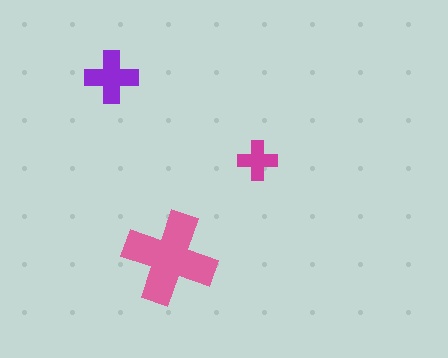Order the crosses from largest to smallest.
the pink one, the purple one, the magenta one.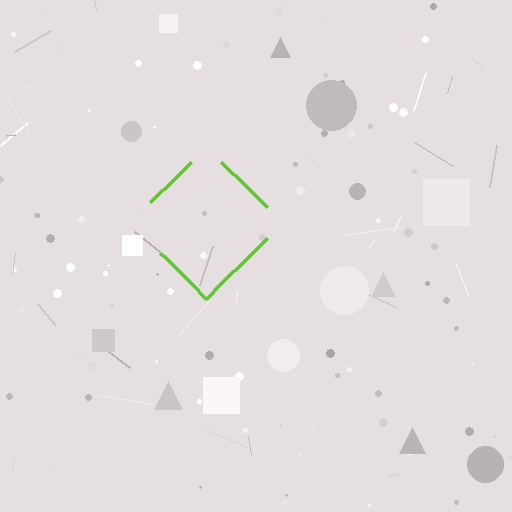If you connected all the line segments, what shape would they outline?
They would outline a diamond.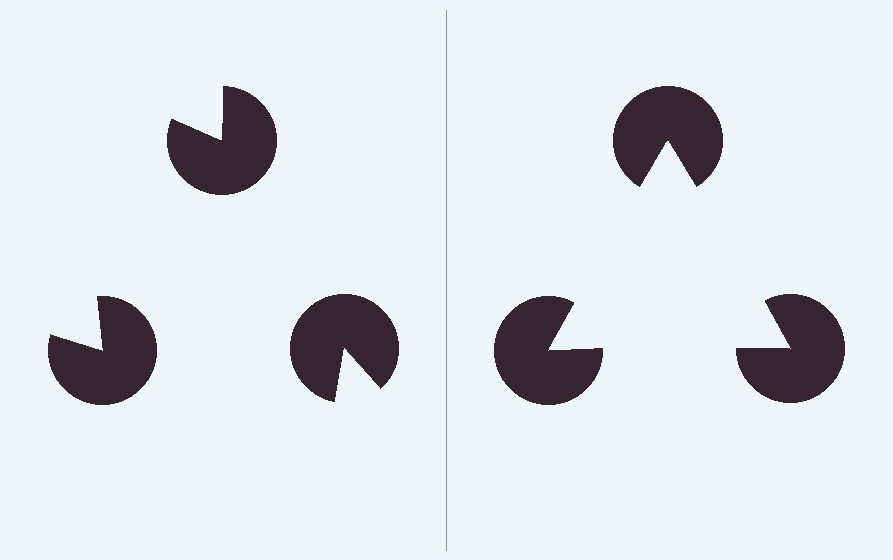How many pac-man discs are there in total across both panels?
6 — 3 on each side.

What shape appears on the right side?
An illusory triangle.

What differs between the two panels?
The pac-man discs are positioned identically on both sides; only the wedge orientations differ. On the right they align to a triangle; on the left they are misaligned.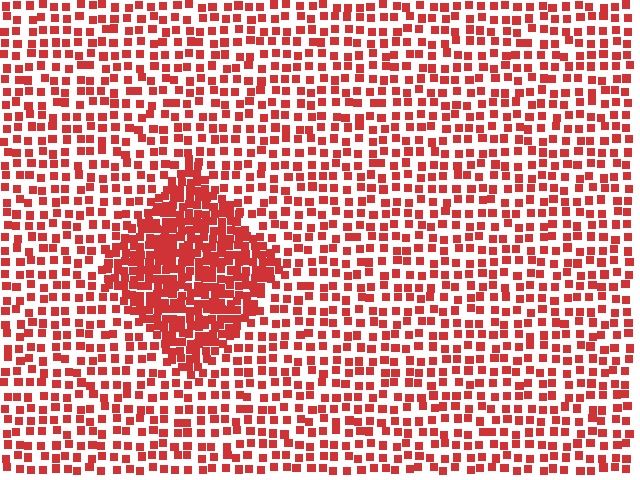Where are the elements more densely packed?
The elements are more densely packed inside the diamond boundary.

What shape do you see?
I see a diamond.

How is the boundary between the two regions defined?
The boundary is defined by a change in element density (approximately 2.3x ratio). All elements are the same color, size, and shape.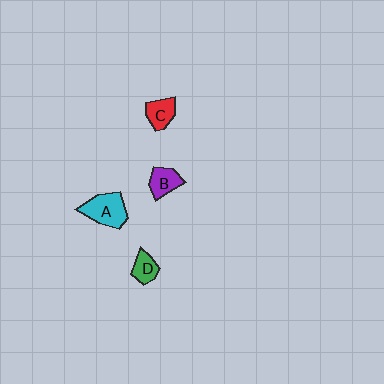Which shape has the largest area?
Shape A (cyan).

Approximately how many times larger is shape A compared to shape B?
Approximately 1.6 times.